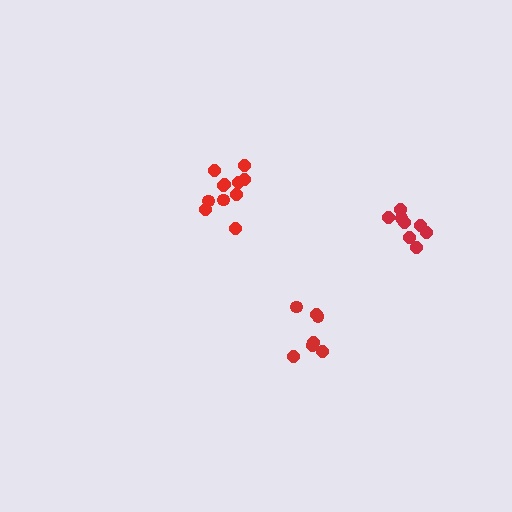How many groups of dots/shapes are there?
There are 3 groups.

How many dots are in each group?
Group 1: 11 dots, Group 2: 7 dots, Group 3: 8 dots (26 total).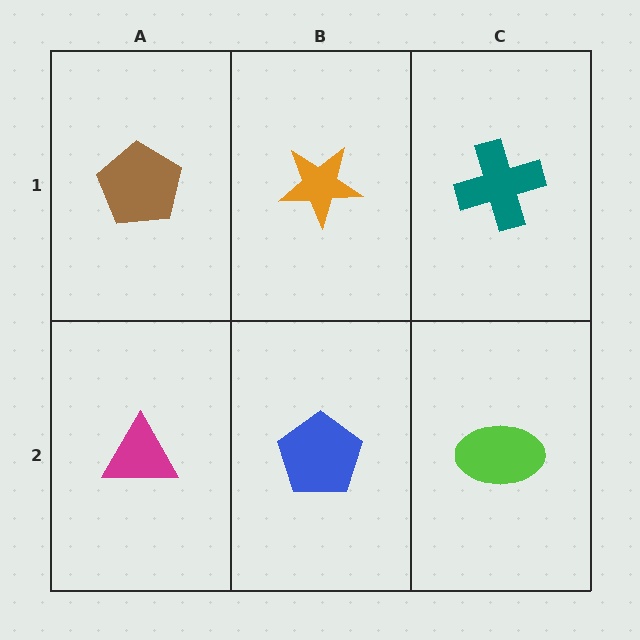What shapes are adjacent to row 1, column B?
A blue pentagon (row 2, column B), a brown pentagon (row 1, column A), a teal cross (row 1, column C).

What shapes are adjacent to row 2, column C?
A teal cross (row 1, column C), a blue pentagon (row 2, column B).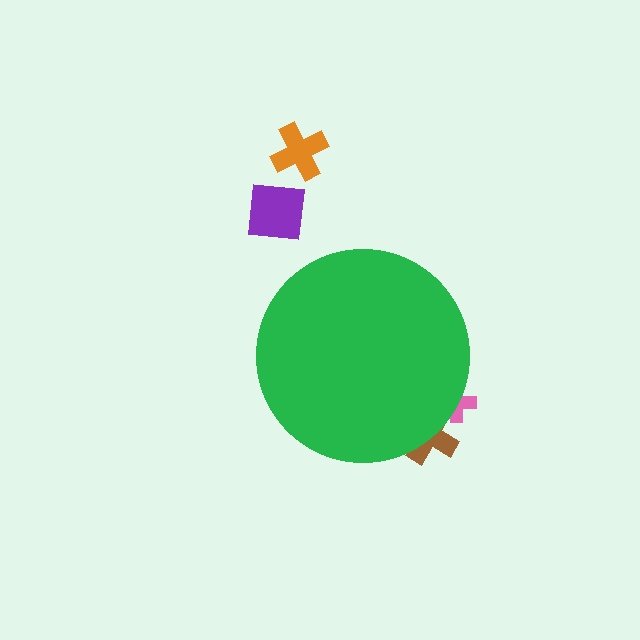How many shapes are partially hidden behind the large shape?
2 shapes are partially hidden.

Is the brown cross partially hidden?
Yes, the brown cross is partially hidden behind the green circle.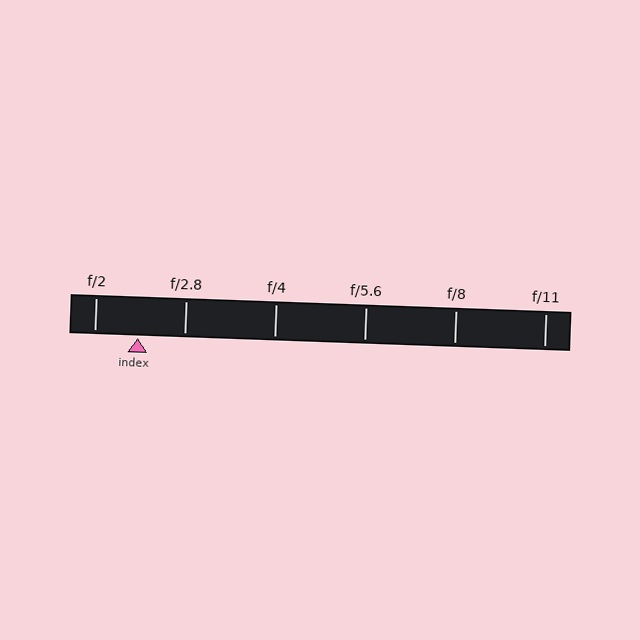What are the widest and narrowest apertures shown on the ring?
The widest aperture shown is f/2 and the narrowest is f/11.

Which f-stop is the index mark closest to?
The index mark is closest to f/2.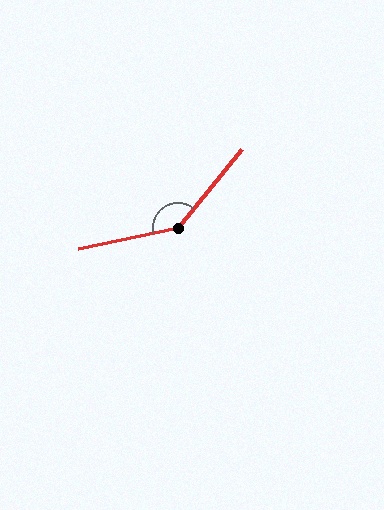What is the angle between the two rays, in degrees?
Approximately 141 degrees.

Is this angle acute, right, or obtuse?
It is obtuse.